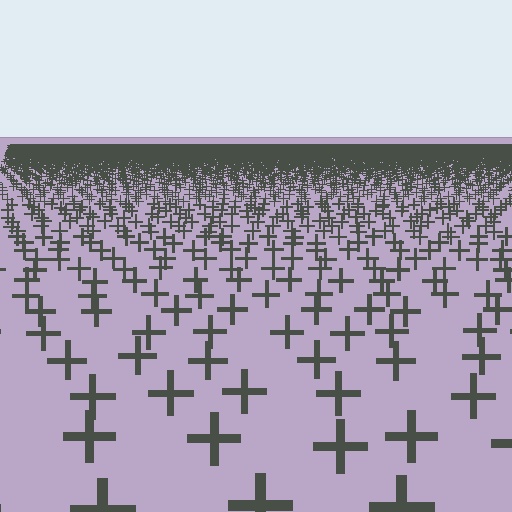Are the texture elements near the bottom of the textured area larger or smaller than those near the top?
Larger. Near the bottom, elements are closer to the viewer and appear at a bigger on-screen size.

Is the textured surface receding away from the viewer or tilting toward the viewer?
The surface is receding away from the viewer. Texture elements get smaller and denser toward the top.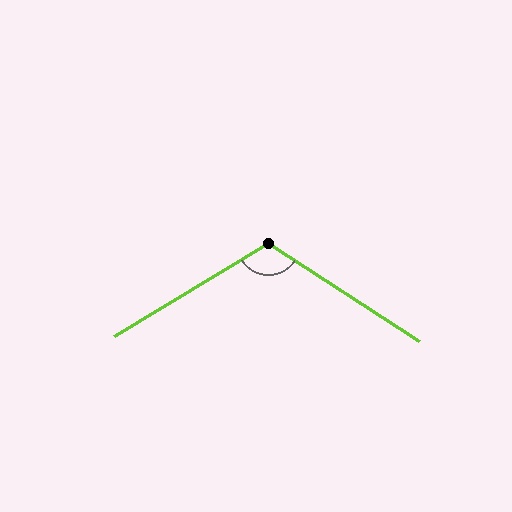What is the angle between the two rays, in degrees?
Approximately 116 degrees.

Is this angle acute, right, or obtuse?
It is obtuse.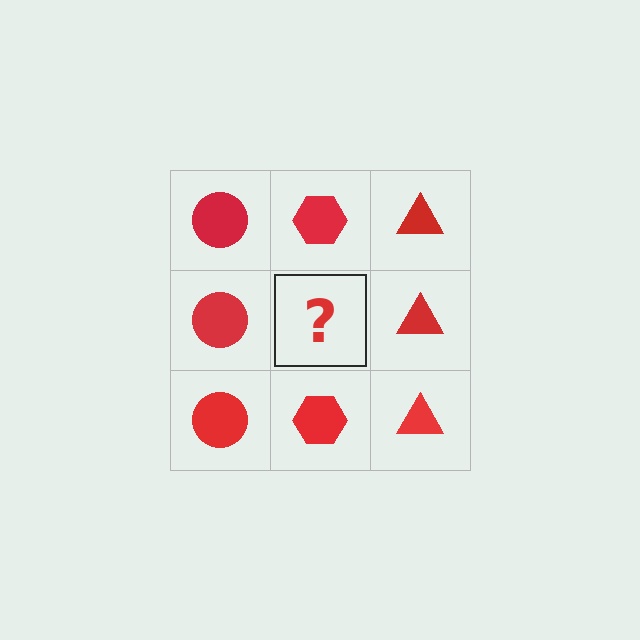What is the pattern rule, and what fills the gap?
The rule is that each column has a consistent shape. The gap should be filled with a red hexagon.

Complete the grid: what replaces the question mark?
The question mark should be replaced with a red hexagon.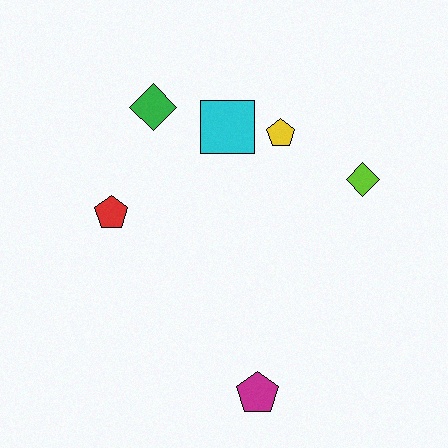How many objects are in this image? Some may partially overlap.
There are 6 objects.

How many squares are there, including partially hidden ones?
There is 1 square.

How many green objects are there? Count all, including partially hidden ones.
There is 1 green object.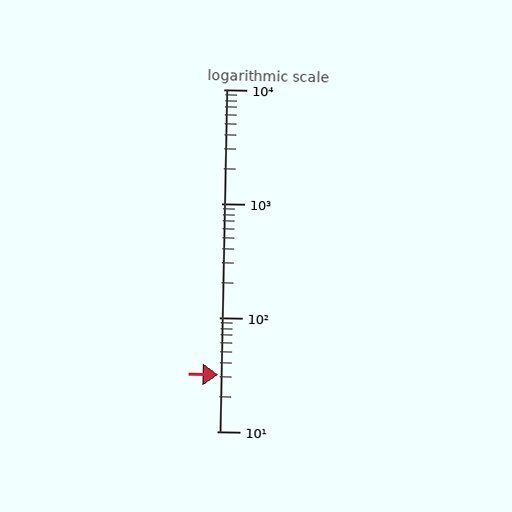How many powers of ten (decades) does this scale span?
The scale spans 3 decades, from 10 to 10000.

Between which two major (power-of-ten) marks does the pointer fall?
The pointer is between 10 and 100.